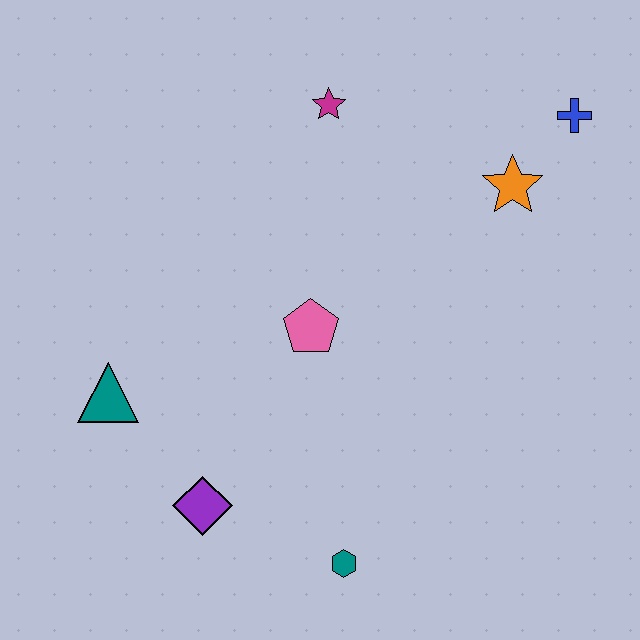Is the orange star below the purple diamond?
No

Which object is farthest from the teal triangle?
The blue cross is farthest from the teal triangle.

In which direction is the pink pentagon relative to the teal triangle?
The pink pentagon is to the right of the teal triangle.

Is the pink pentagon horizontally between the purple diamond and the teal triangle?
No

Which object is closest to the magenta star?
The orange star is closest to the magenta star.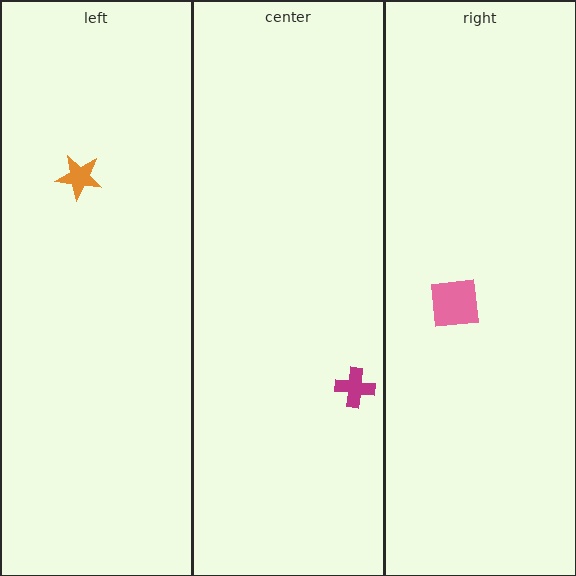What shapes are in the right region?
The pink square.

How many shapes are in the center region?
1.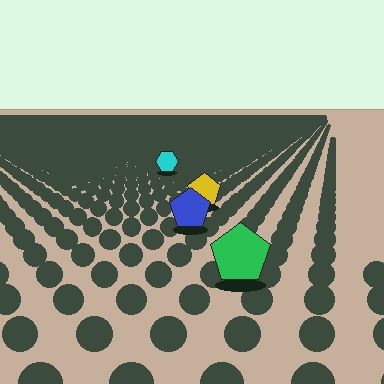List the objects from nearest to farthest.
From nearest to farthest: the green pentagon, the blue pentagon, the yellow pentagon, the cyan hexagon.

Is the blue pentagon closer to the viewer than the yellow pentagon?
Yes. The blue pentagon is closer — you can tell from the texture gradient: the ground texture is coarser near it.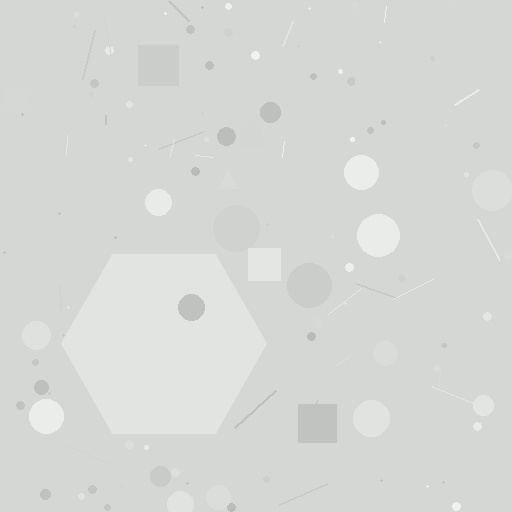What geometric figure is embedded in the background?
A hexagon is embedded in the background.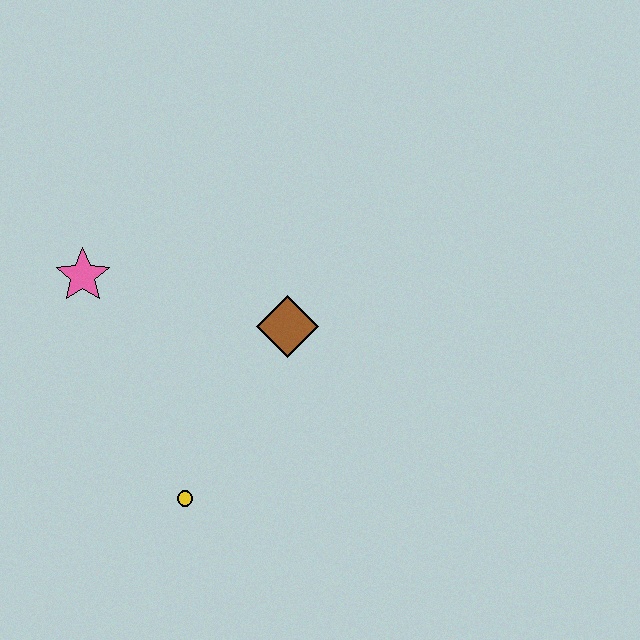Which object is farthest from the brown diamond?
The pink star is farthest from the brown diamond.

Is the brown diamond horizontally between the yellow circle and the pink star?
No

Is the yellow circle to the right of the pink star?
Yes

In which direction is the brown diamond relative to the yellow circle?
The brown diamond is above the yellow circle.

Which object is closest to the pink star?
The brown diamond is closest to the pink star.